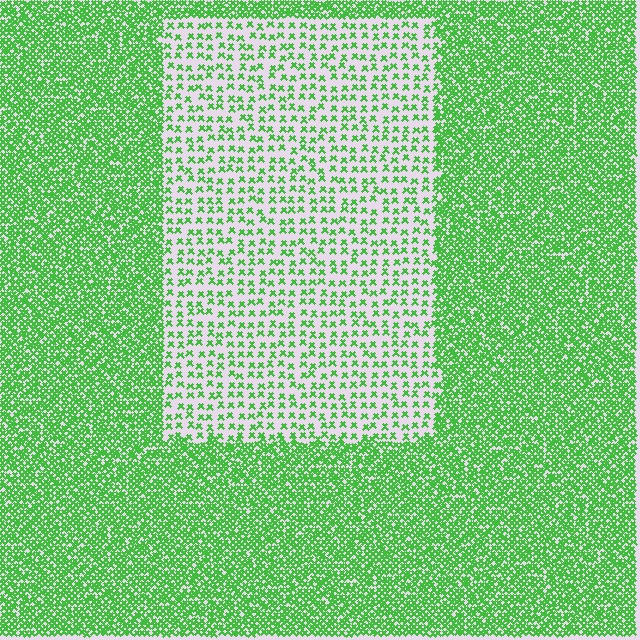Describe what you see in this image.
The image contains small green elements arranged at two different densities. A rectangle-shaped region is visible where the elements are less densely packed than the surrounding area.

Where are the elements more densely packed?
The elements are more densely packed outside the rectangle boundary.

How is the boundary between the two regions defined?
The boundary is defined by a change in element density (approximately 2.9x ratio). All elements are the same color, size, and shape.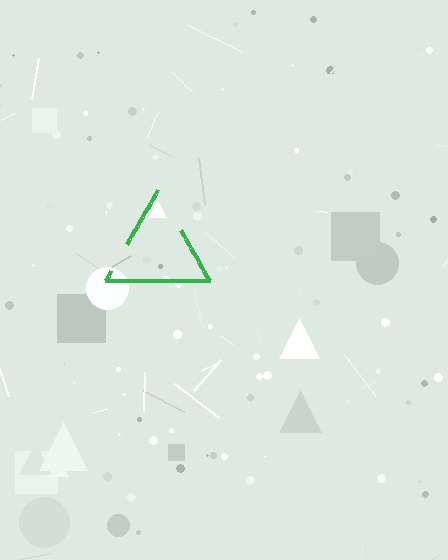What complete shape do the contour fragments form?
The contour fragments form a triangle.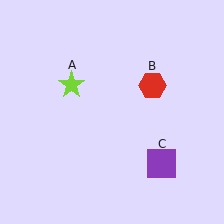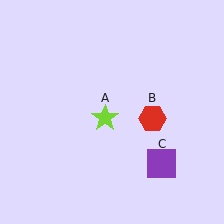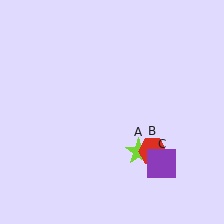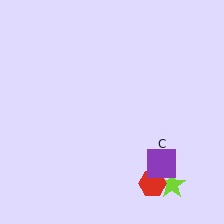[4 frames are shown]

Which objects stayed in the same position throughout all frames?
Purple square (object C) remained stationary.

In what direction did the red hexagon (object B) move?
The red hexagon (object B) moved down.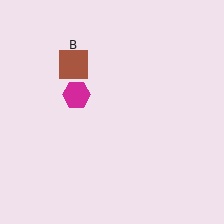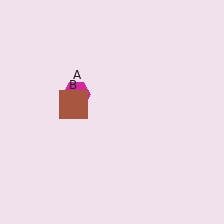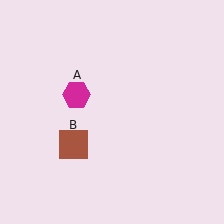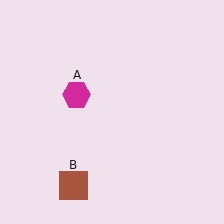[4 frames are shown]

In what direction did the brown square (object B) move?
The brown square (object B) moved down.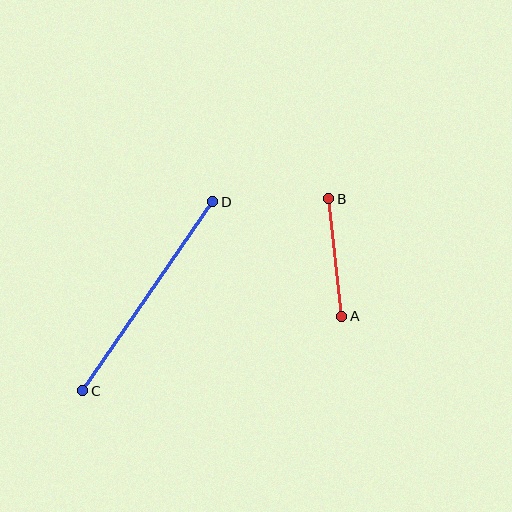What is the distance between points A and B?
The distance is approximately 118 pixels.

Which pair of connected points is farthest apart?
Points C and D are farthest apart.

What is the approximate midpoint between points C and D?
The midpoint is at approximately (148, 296) pixels.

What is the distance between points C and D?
The distance is approximately 230 pixels.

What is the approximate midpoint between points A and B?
The midpoint is at approximately (335, 258) pixels.